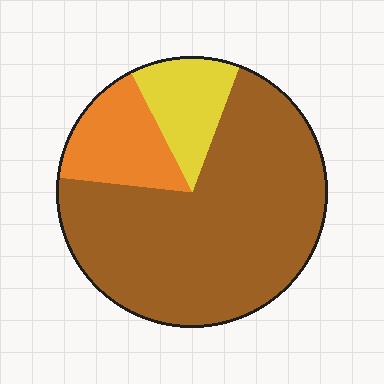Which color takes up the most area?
Brown, at roughly 70%.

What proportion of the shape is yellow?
Yellow covers around 15% of the shape.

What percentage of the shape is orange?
Orange takes up less than a sixth of the shape.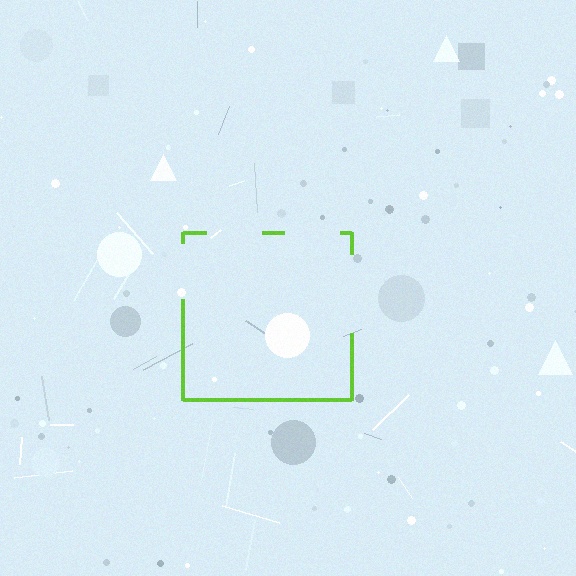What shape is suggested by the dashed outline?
The dashed outline suggests a square.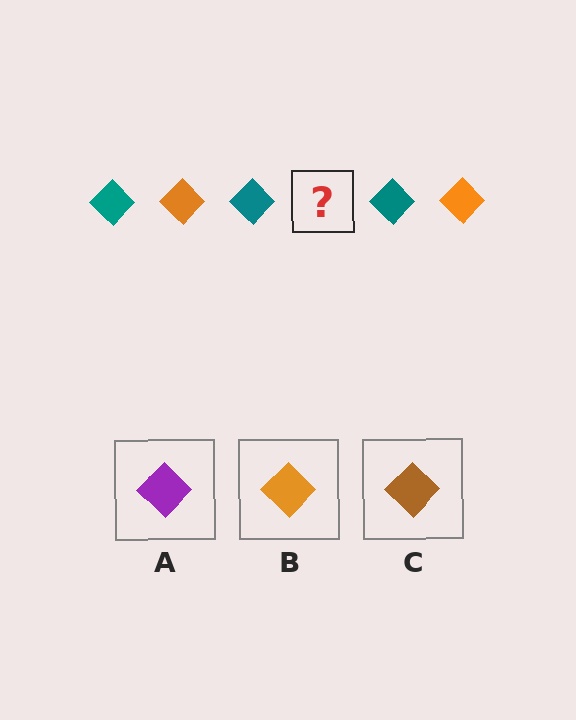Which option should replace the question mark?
Option B.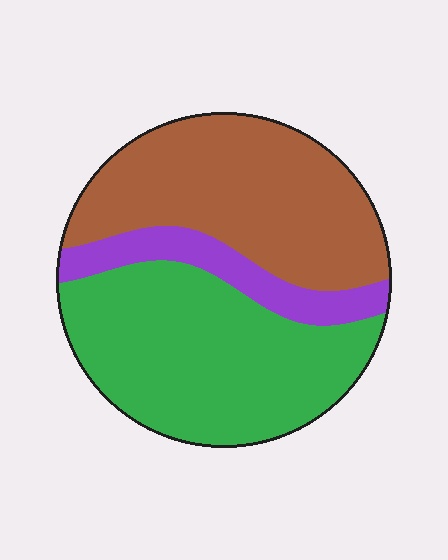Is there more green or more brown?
Green.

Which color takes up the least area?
Purple, at roughly 15%.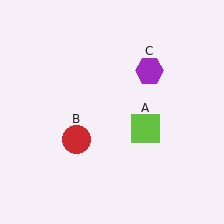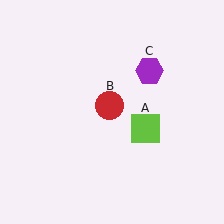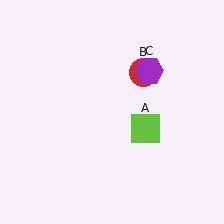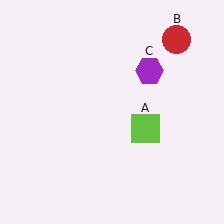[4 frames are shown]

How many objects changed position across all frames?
1 object changed position: red circle (object B).